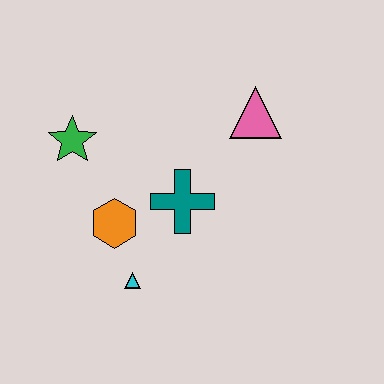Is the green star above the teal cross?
Yes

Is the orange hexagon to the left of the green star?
No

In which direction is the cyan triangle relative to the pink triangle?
The cyan triangle is below the pink triangle.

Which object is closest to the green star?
The orange hexagon is closest to the green star.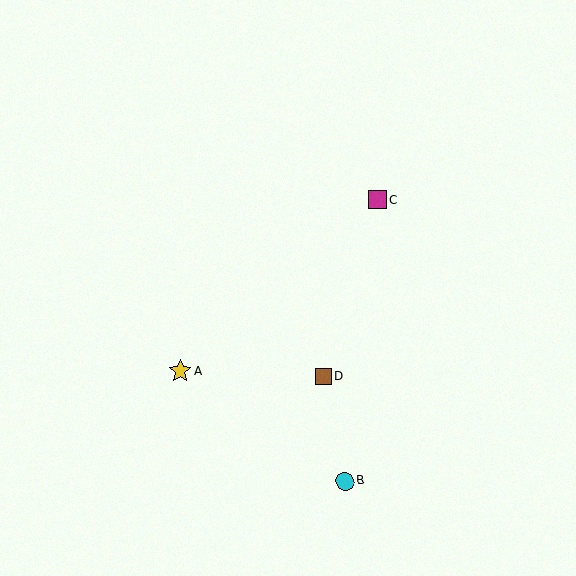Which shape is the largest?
The yellow star (labeled A) is the largest.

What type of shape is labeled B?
Shape B is a cyan circle.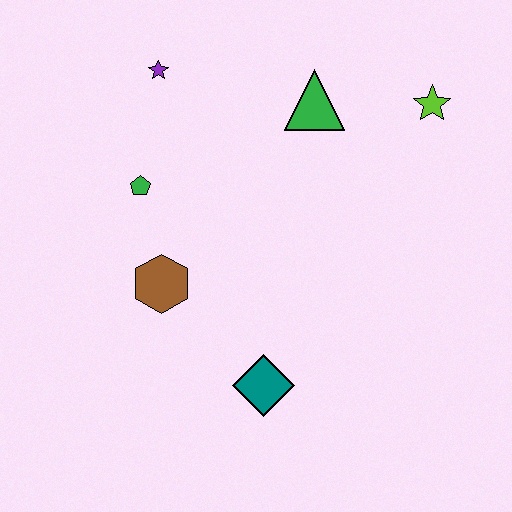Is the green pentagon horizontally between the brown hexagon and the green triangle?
No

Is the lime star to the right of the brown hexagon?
Yes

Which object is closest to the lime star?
The green triangle is closest to the lime star.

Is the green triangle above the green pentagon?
Yes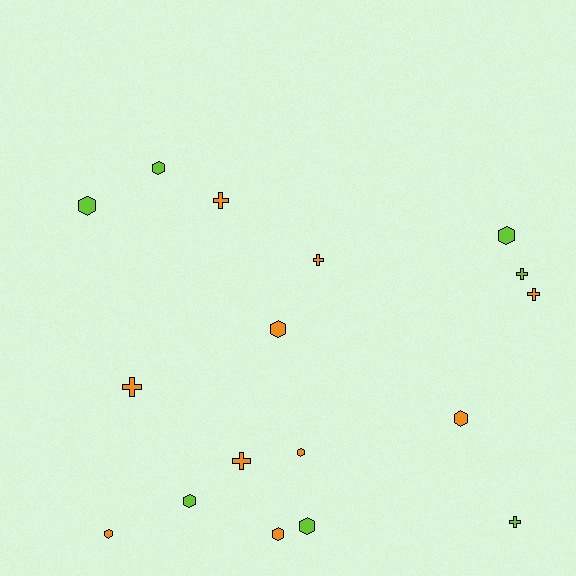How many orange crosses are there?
There are 5 orange crosses.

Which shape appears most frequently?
Hexagon, with 10 objects.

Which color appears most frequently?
Orange, with 10 objects.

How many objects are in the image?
There are 17 objects.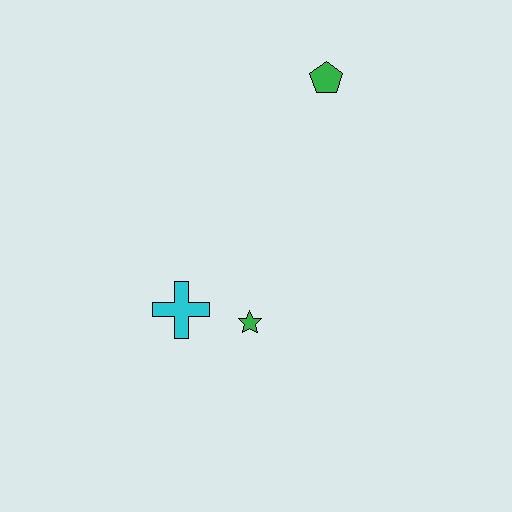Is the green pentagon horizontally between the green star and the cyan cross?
No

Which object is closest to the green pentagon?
The green star is closest to the green pentagon.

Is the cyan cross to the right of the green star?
No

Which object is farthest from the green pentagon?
The cyan cross is farthest from the green pentagon.